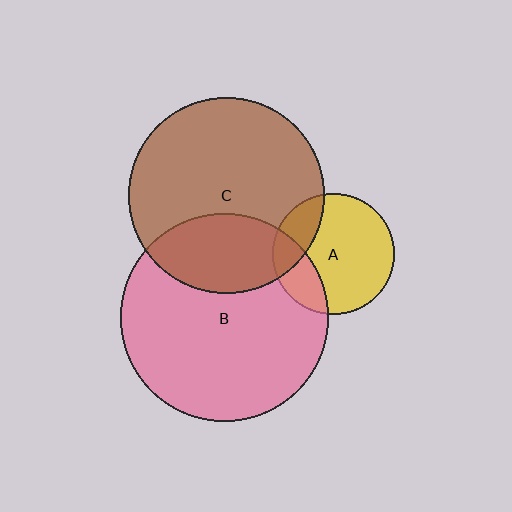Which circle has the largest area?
Circle B (pink).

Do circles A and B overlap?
Yes.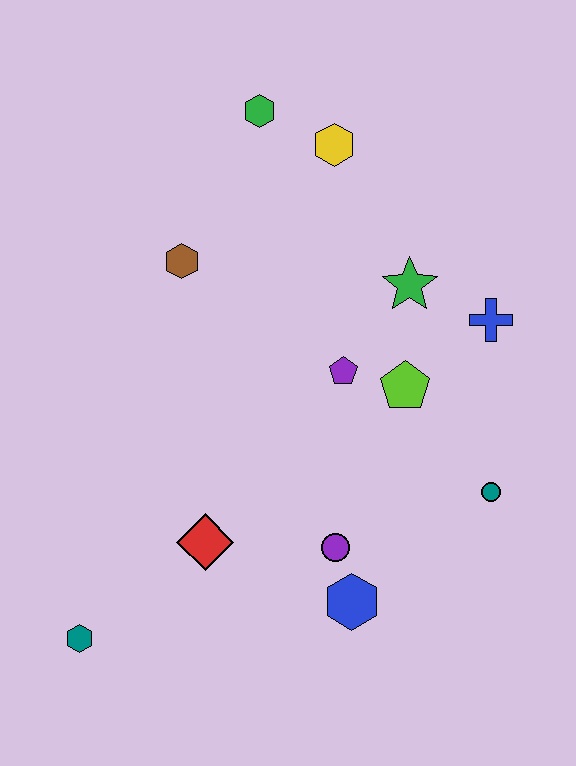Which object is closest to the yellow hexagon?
The green hexagon is closest to the yellow hexagon.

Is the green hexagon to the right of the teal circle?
No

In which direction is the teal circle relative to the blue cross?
The teal circle is below the blue cross.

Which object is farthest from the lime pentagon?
The teal hexagon is farthest from the lime pentagon.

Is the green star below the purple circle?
No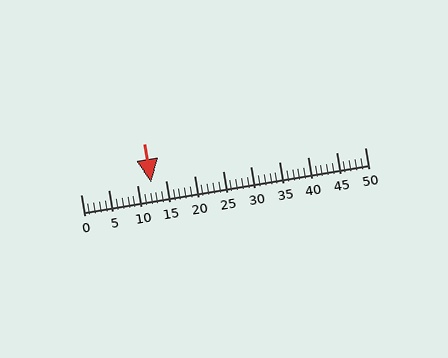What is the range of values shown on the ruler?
The ruler shows values from 0 to 50.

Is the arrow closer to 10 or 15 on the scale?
The arrow is closer to 10.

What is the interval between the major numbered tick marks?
The major tick marks are spaced 5 units apart.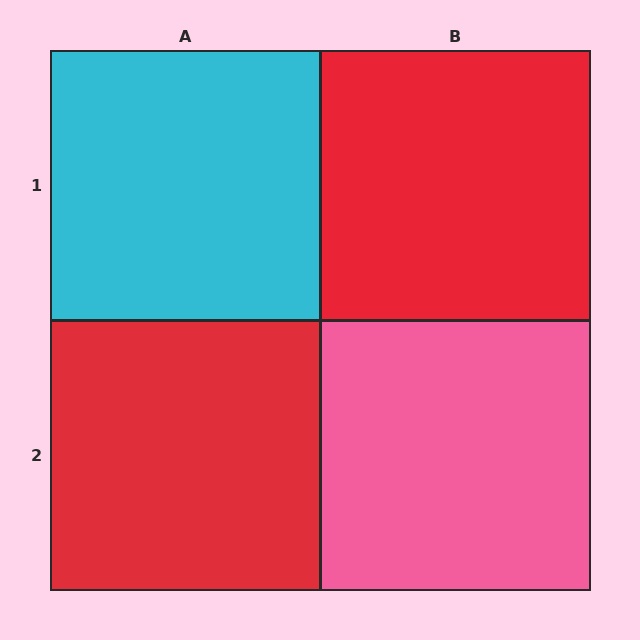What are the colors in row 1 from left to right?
Cyan, red.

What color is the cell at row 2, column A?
Red.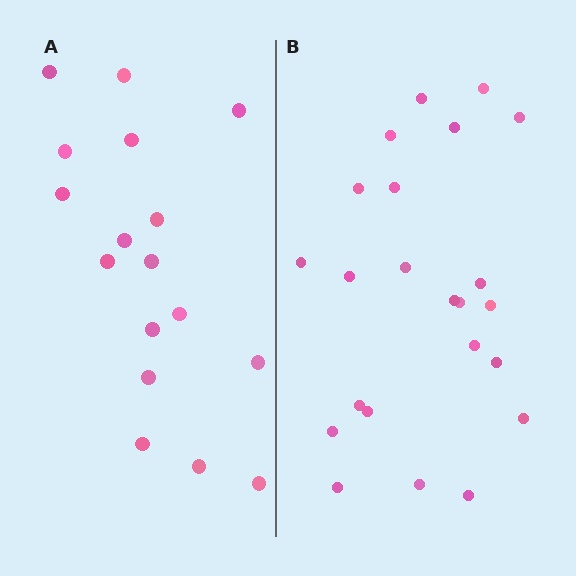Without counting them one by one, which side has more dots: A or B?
Region B (the right region) has more dots.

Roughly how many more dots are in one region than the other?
Region B has about 6 more dots than region A.